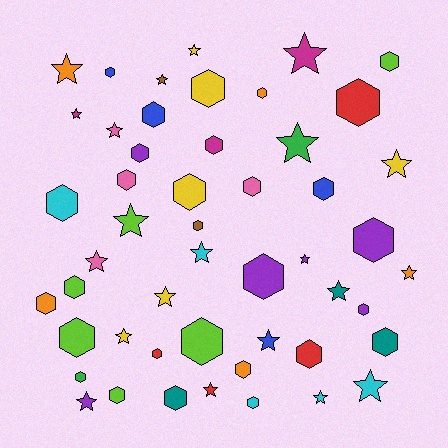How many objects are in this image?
There are 50 objects.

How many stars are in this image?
There are 21 stars.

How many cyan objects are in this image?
There are 5 cyan objects.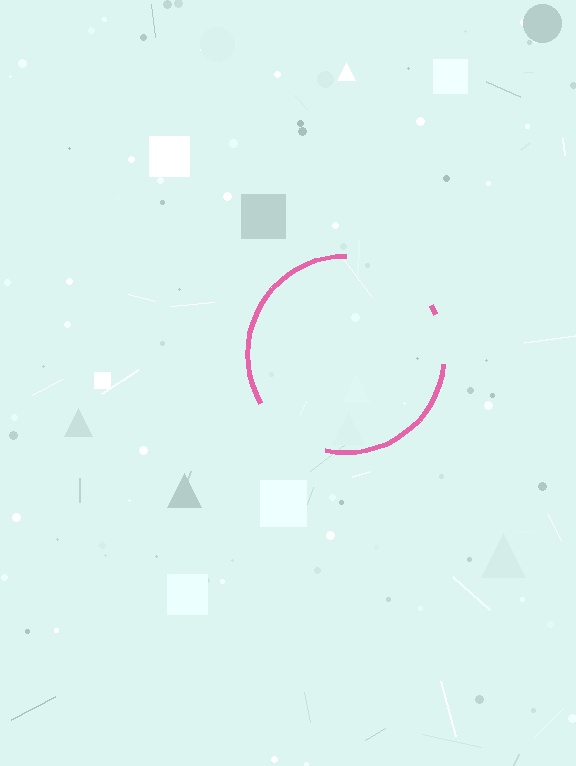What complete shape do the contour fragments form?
The contour fragments form a circle.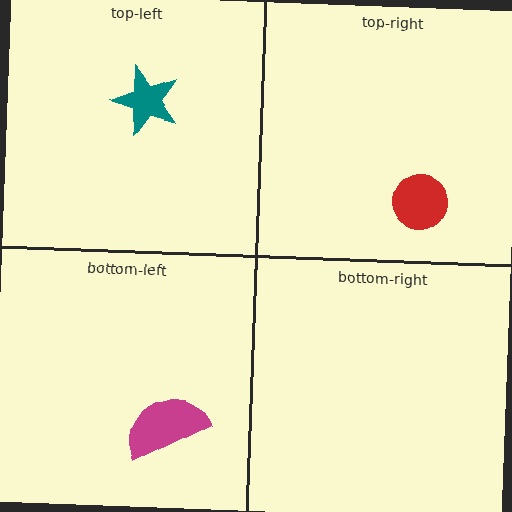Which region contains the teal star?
The top-left region.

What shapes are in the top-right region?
The red circle.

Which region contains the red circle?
The top-right region.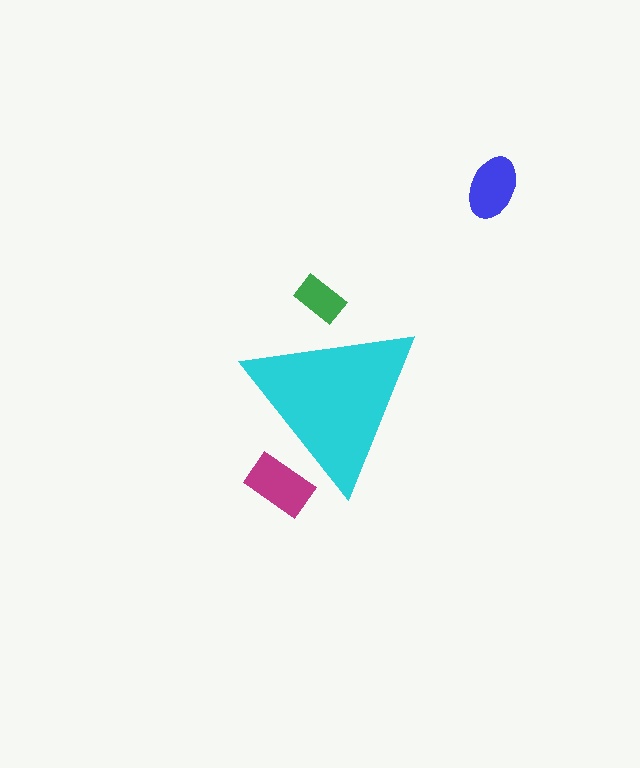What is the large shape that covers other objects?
A cyan triangle.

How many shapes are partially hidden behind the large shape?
2 shapes are partially hidden.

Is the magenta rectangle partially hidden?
Yes, the magenta rectangle is partially hidden behind the cyan triangle.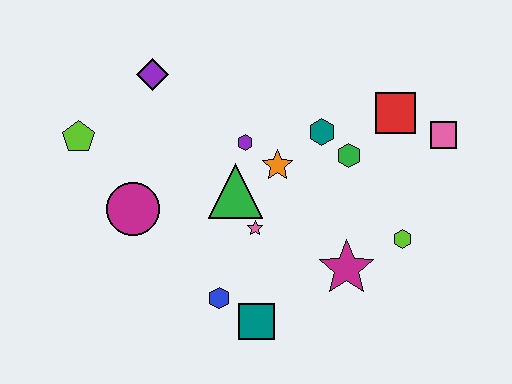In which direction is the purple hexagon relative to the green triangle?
The purple hexagon is above the green triangle.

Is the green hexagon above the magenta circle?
Yes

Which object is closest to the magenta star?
The lime hexagon is closest to the magenta star.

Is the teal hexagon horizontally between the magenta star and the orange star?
Yes